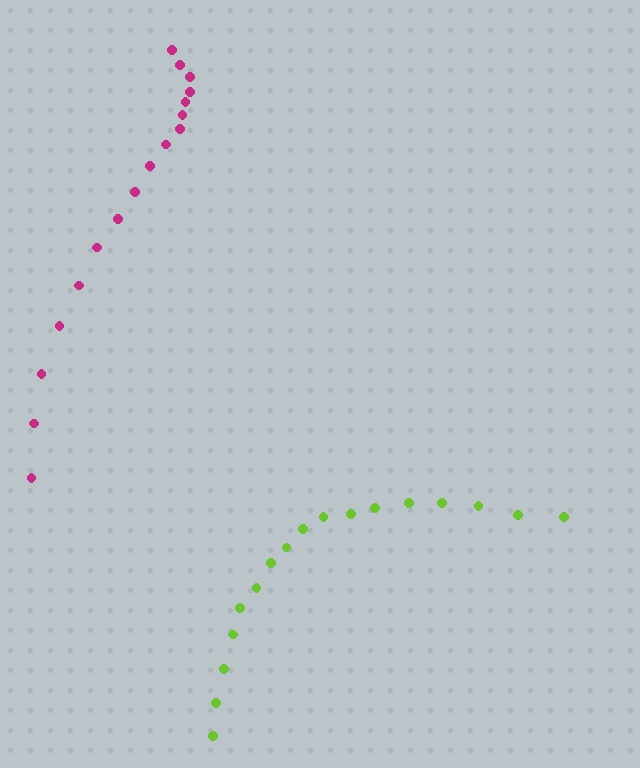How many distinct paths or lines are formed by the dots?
There are 2 distinct paths.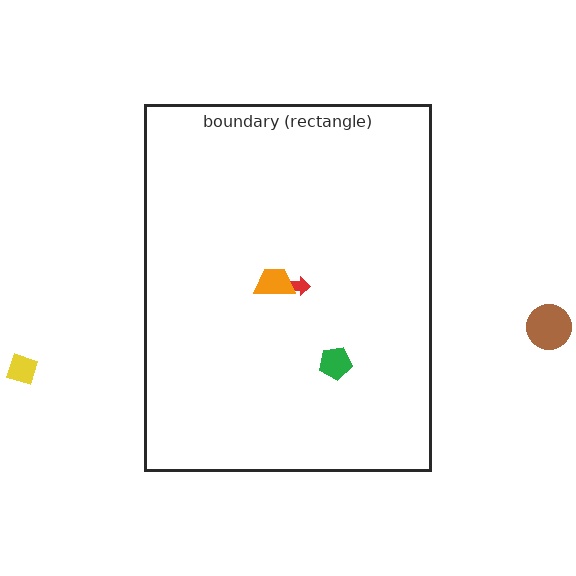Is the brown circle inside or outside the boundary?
Outside.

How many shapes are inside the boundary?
3 inside, 2 outside.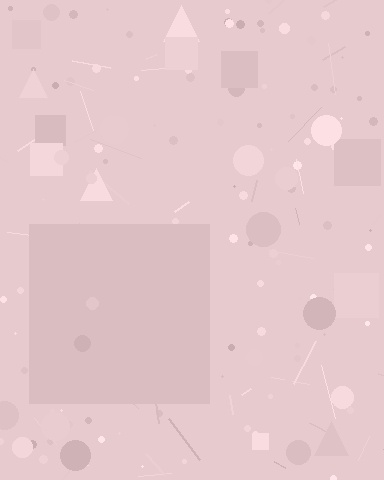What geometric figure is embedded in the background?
A square is embedded in the background.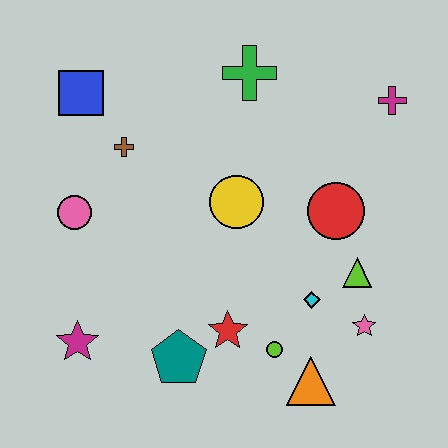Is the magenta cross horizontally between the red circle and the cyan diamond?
No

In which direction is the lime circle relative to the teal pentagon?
The lime circle is to the right of the teal pentagon.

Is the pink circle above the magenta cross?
No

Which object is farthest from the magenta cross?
The magenta star is farthest from the magenta cross.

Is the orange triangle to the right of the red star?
Yes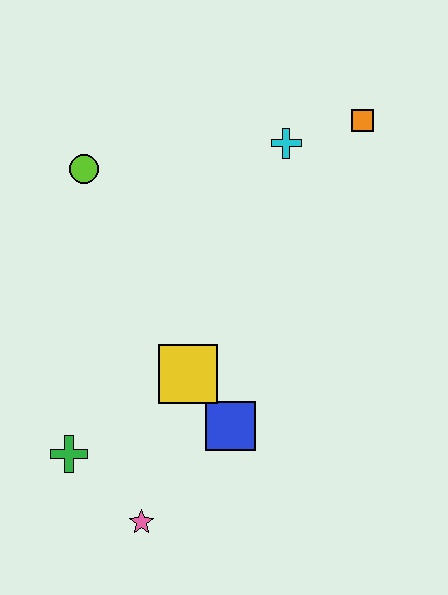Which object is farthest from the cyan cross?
The pink star is farthest from the cyan cross.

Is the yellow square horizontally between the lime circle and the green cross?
No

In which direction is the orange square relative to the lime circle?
The orange square is to the right of the lime circle.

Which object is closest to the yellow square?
The blue square is closest to the yellow square.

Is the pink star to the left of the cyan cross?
Yes